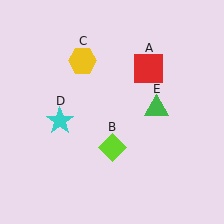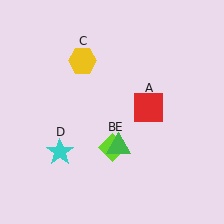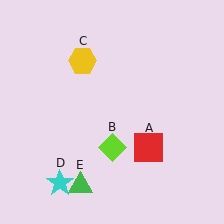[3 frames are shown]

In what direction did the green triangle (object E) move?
The green triangle (object E) moved down and to the left.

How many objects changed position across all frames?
3 objects changed position: red square (object A), cyan star (object D), green triangle (object E).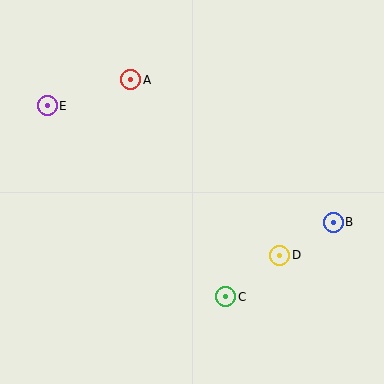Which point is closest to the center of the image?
Point D at (280, 255) is closest to the center.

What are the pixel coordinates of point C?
Point C is at (226, 297).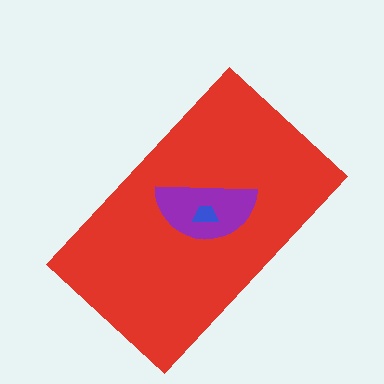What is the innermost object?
The blue trapezoid.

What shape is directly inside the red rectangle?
The purple semicircle.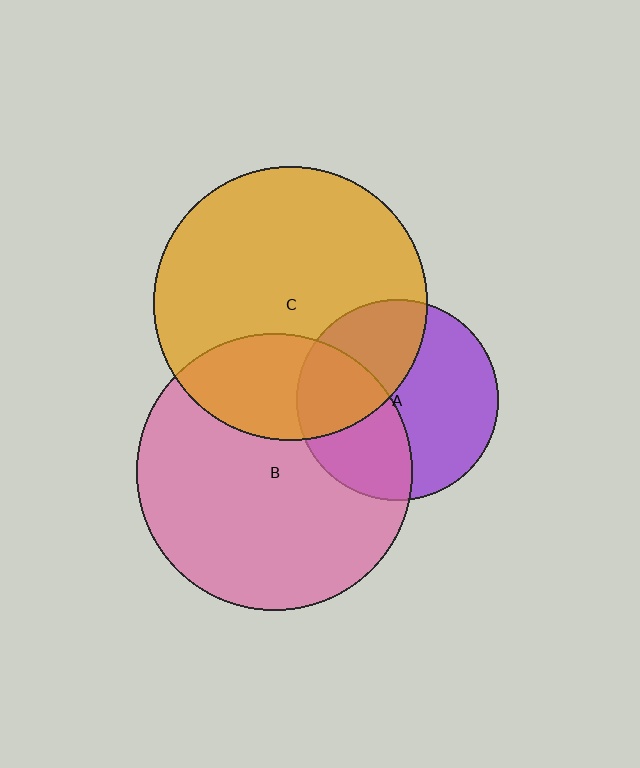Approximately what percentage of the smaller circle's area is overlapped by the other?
Approximately 25%.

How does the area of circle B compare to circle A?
Approximately 1.9 times.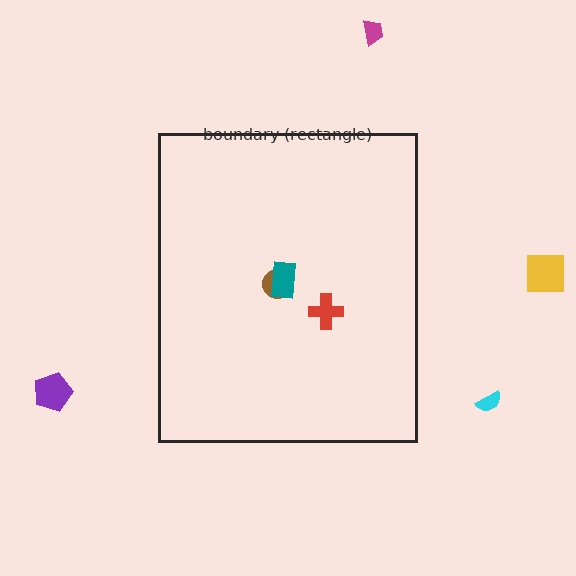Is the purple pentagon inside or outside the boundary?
Outside.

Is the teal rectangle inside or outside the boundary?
Inside.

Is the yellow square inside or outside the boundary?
Outside.